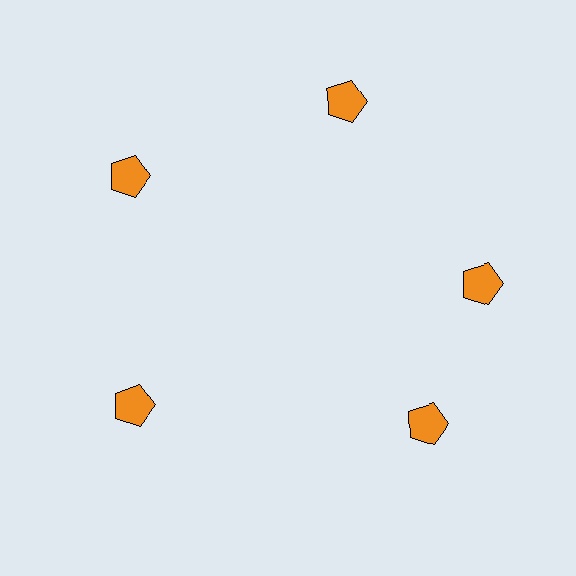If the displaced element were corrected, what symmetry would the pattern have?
It would have 5-fold rotational symmetry — the pattern would map onto itself every 72 degrees.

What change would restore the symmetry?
The symmetry would be restored by rotating it back into even spacing with its neighbors so that all 5 pentagons sit at equal angles and equal distance from the center.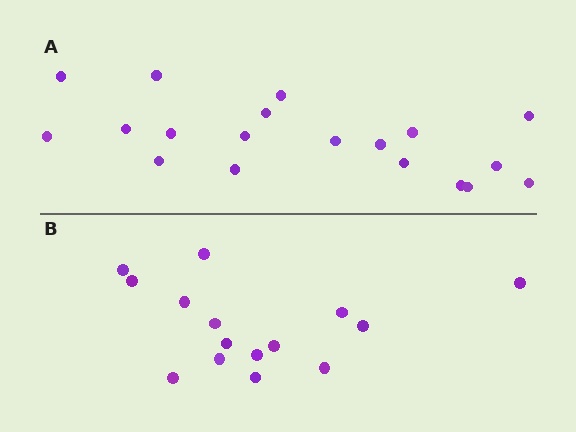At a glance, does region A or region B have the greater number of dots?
Region A (the top region) has more dots.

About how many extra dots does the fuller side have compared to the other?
Region A has about 4 more dots than region B.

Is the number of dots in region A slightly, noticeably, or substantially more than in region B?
Region A has noticeably more, but not dramatically so. The ratio is roughly 1.3 to 1.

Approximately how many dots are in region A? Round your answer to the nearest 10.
About 20 dots. (The exact count is 19, which rounds to 20.)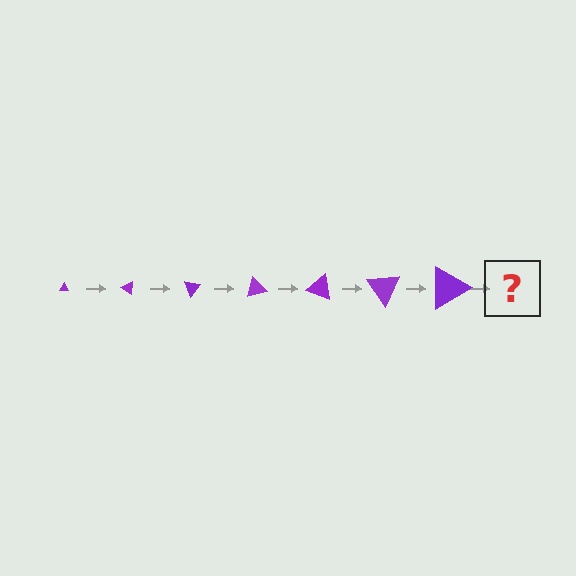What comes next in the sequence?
The next element should be a triangle, larger than the previous one and rotated 245 degrees from the start.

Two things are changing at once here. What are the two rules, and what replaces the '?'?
The two rules are that the triangle grows larger each step and it rotates 35 degrees each step. The '?' should be a triangle, larger than the previous one and rotated 245 degrees from the start.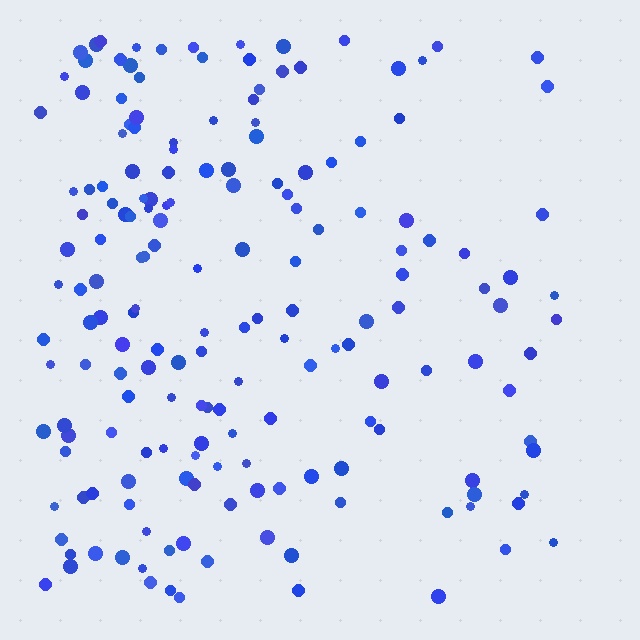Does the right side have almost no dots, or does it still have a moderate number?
Still a moderate number, just noticeably fewer than the left.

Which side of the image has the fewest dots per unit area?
The right.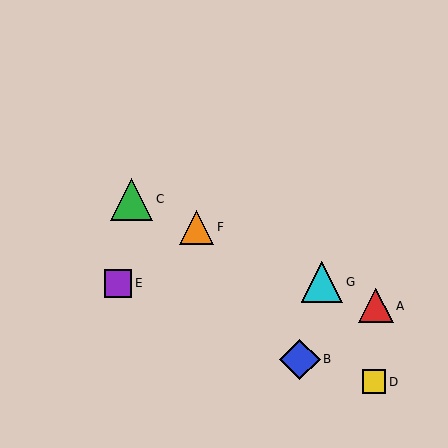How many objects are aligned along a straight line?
4 objects (A, C, F, G) are aligned along a straight line.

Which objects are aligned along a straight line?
Objects A, C, F, G are aligned along a straight line.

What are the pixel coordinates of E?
Object E is at (118, 283).